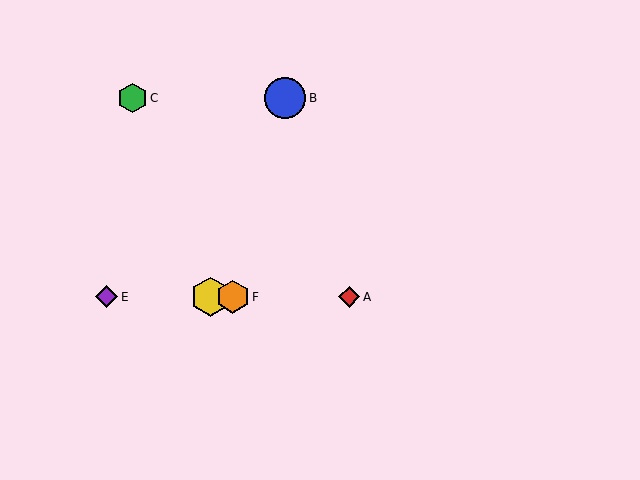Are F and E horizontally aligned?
Yes, both are at y≈297.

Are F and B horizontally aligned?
No, F is at y≈297 and B is at y≈98.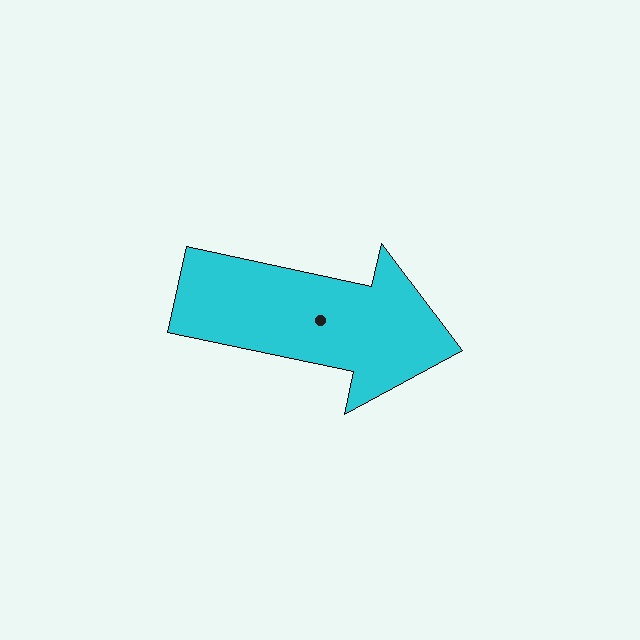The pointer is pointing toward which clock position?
Roughly 3 o'clock.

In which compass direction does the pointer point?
East.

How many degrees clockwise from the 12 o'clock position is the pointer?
Approximately 102 degrees.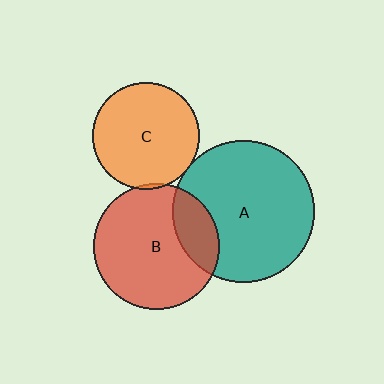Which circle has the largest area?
Circle A (teal).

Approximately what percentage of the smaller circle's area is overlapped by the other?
Approximately 5%.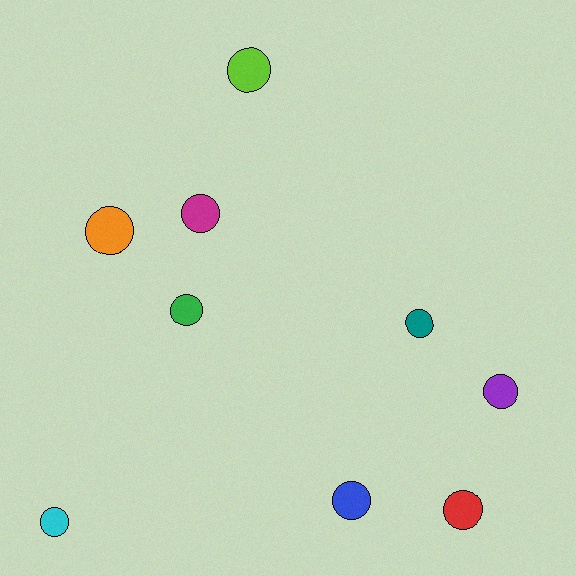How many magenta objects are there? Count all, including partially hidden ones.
There is 1 magenta object.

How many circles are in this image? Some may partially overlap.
There are 9 circles.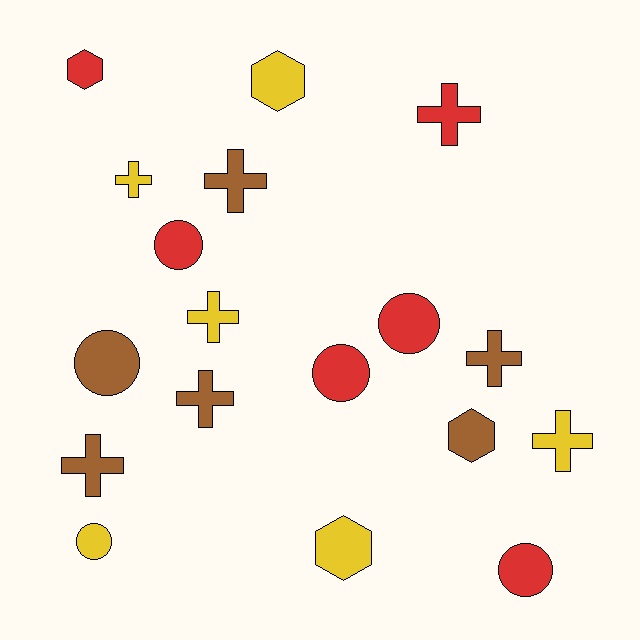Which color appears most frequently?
Yellow, with 6 objects.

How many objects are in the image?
There are 18 objects.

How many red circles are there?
There are 4 red circles.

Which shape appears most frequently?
Cross, with 8 objects.